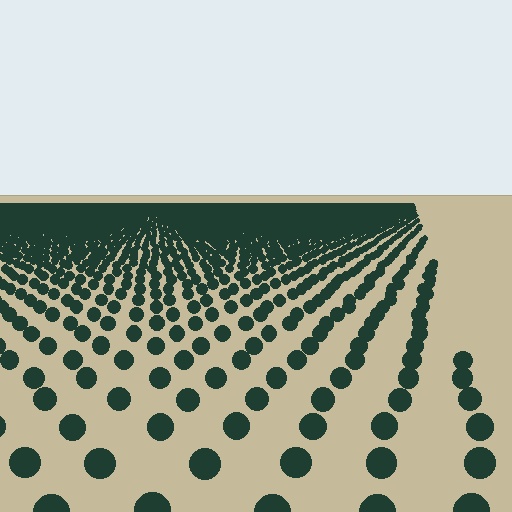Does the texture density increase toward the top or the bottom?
Density increases toward the top.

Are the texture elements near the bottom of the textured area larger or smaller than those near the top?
Larger. Near the bottom, elements are closer to the viewer and appear at a bigger on-screen size.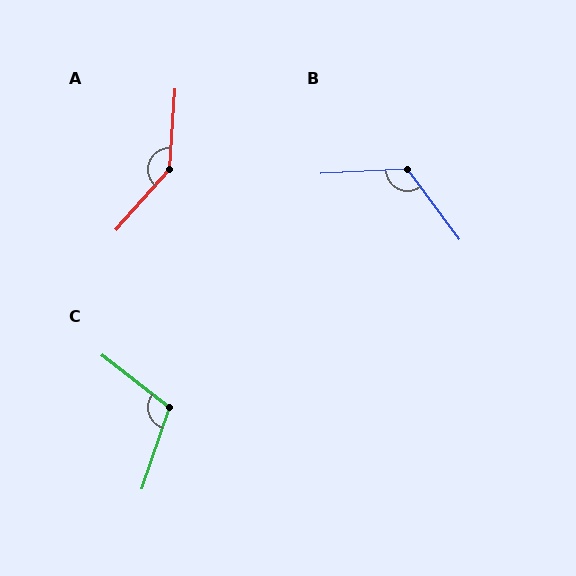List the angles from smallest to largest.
C (109°), B (123°), A (142°).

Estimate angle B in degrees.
Approximately 123 degrees.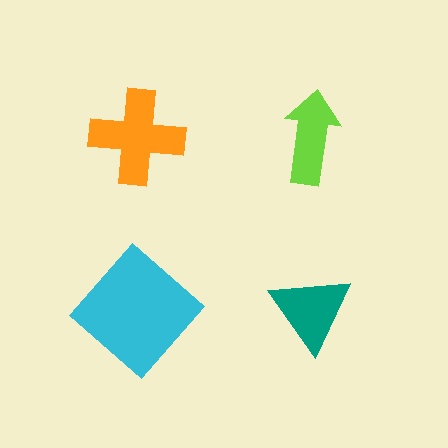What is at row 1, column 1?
An orange cross.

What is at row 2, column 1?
A cyan diamond.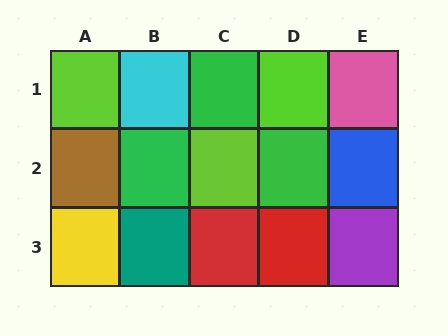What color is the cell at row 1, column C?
Green.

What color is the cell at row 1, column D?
Lime.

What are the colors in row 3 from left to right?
Yellow, teal, red, red, purple.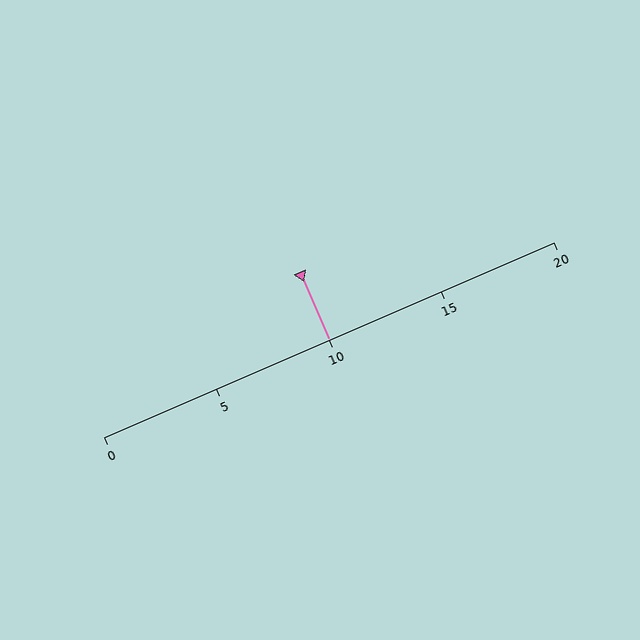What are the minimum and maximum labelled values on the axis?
The axis runs from 0 to 20.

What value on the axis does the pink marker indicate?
The marker indicates approximately 10.